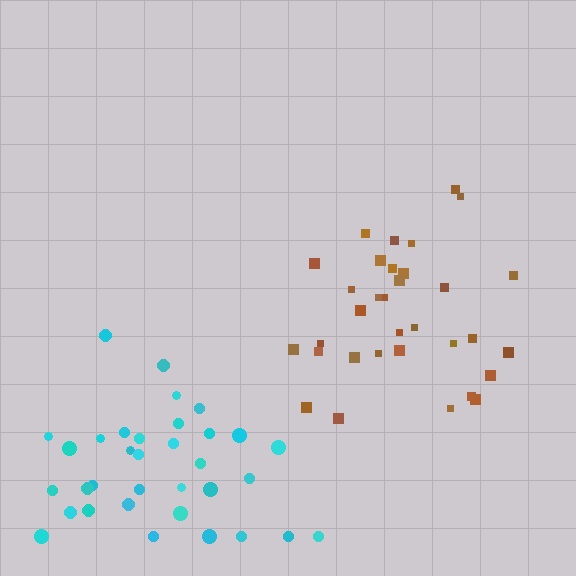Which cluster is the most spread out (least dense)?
Brown.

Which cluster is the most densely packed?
Cyan.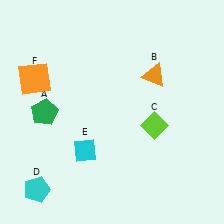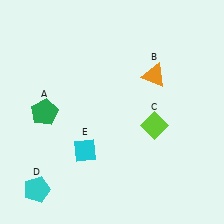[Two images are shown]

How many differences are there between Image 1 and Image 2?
There is 1 difference between the two images.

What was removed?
The orange square (F) was removed in Image 2.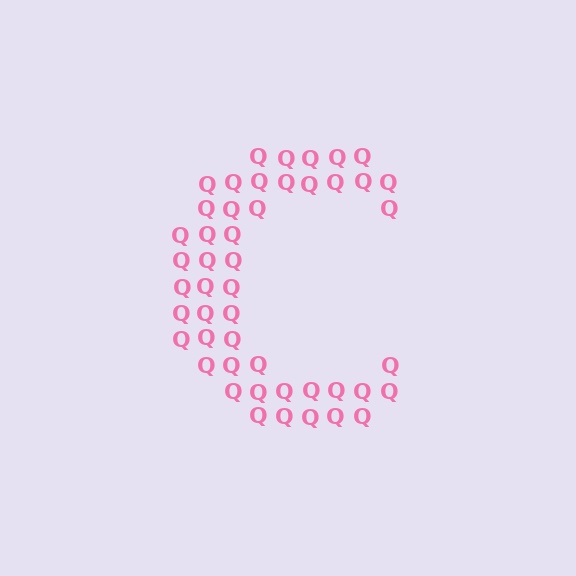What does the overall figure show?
The overall figure shows the letter C.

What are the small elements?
The small elements are letter Q's.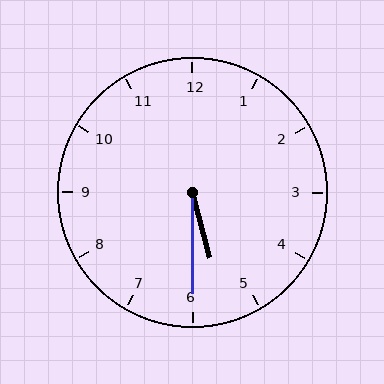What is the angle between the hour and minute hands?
Approximately 15 degrees.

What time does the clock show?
5:30.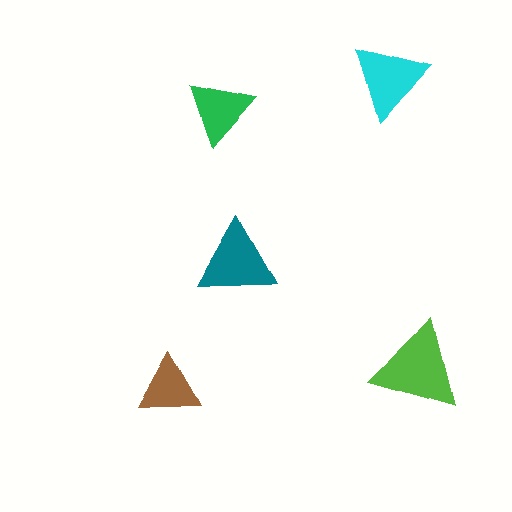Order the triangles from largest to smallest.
the lime one, the teal one, the cyan one, the green one, the brown one.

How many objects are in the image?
There are 5 objects in the image.